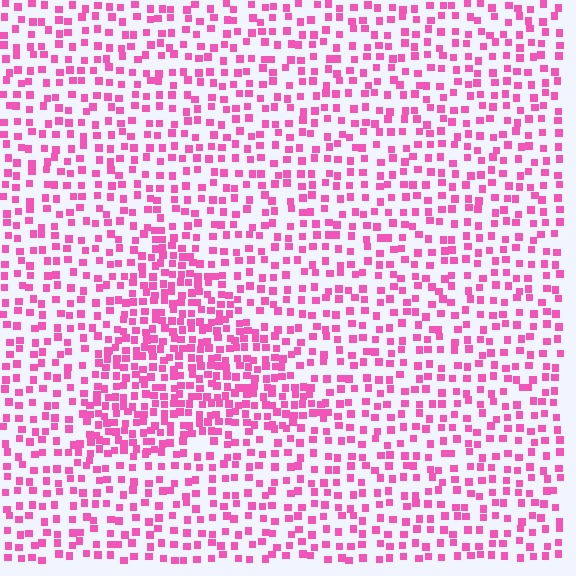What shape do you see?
I see a triangle.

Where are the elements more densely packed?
The elements are more densely packed inside the triangle boundary.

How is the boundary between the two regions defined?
The boundary is defined by a change in element density (approximately 1.9x ratio). All elements are the same color, size, and shape.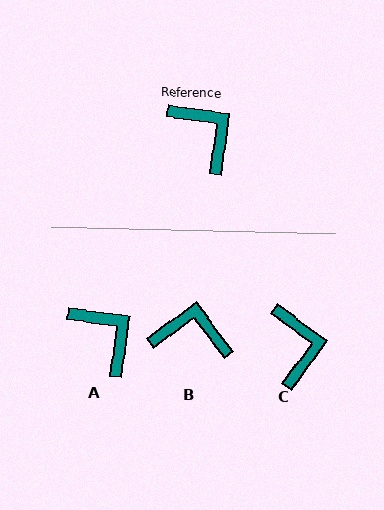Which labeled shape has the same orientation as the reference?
A.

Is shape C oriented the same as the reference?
No, it is off by about 28 degrees.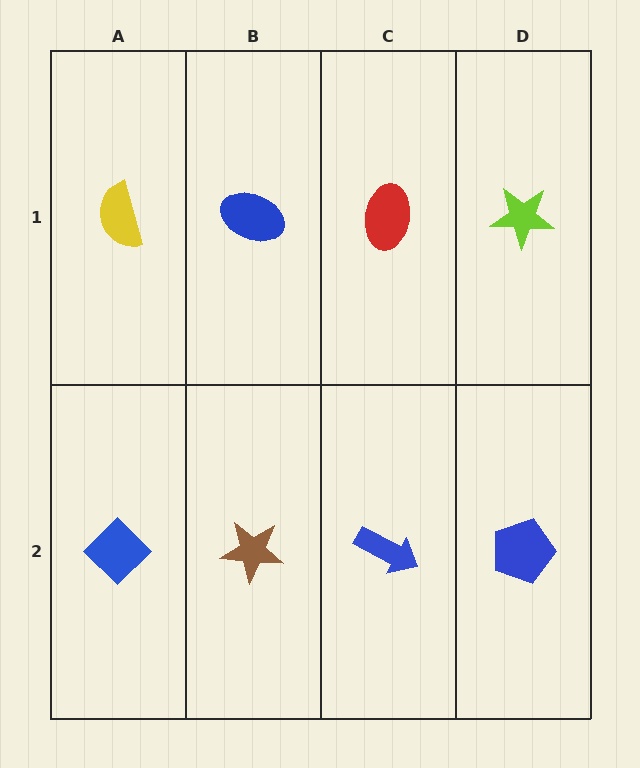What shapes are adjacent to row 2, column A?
A yellow semicircle (row 1, column A), a brown star (row 2, column B).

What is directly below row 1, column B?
A brown star.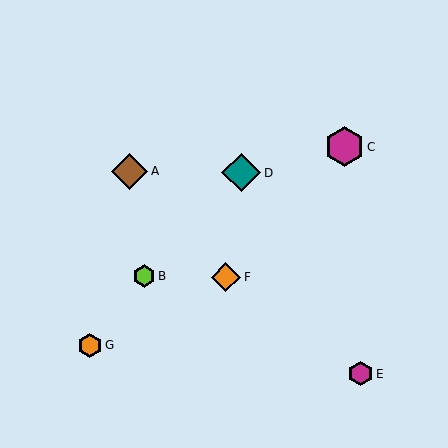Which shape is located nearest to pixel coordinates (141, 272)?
The lime hexagon (labeled B) at (144, 276) is nearest to that location.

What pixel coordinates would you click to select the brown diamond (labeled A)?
Click at (129, 171) to select the brown diamond A.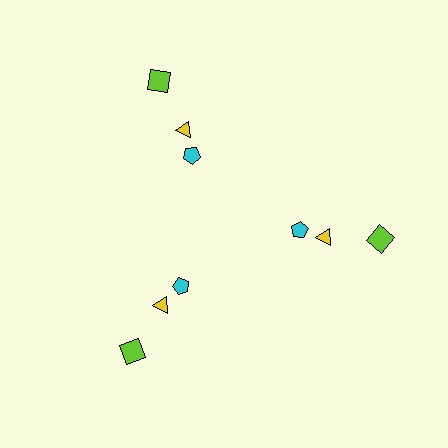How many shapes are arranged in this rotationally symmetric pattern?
There are 9 shapes, arranged in 3 groups of 3.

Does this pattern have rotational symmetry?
Yes, this pattern has 3-fold rotational symmetry. It looks the same after rotating 120 degrees around the center.